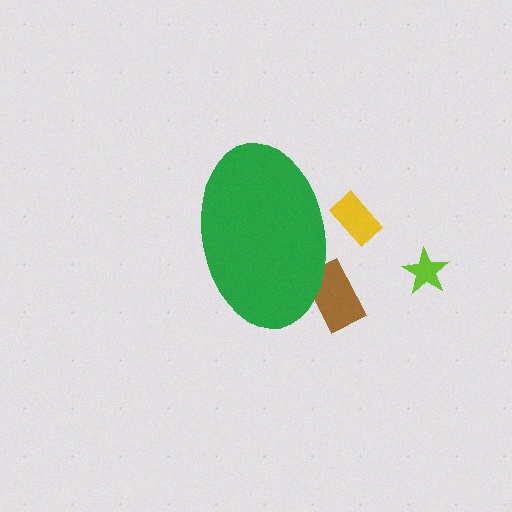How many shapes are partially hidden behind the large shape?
2 shapes are partially hidden.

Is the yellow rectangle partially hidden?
Yes, the yellow rectangle is partially hidden behind the green ellipse.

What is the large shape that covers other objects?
A green ellipse.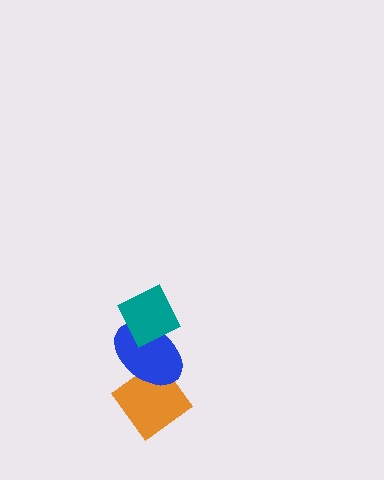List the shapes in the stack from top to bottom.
From top to bottom: the teal diamond, the blue ellipse, the orange diamond.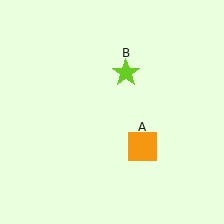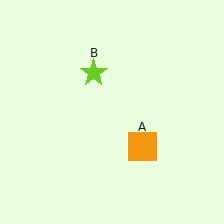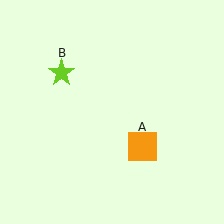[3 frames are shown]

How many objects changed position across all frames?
1 object changed position: lime star (object B).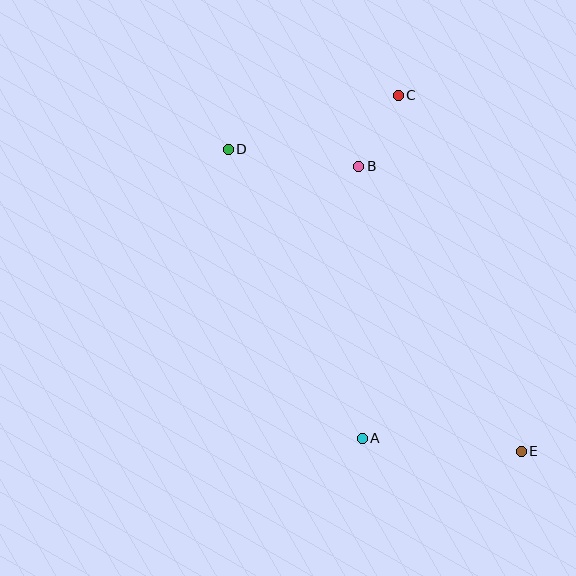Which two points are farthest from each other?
Points D and E are farthest from each other.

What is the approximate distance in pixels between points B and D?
The distance between B and D is approximately 131 pixels.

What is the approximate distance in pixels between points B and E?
The distance between B and E is approximately 328 pixels.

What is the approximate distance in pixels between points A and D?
The distance between A and D is approximately 318 pixels.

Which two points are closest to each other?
Points B and C are closest to each other.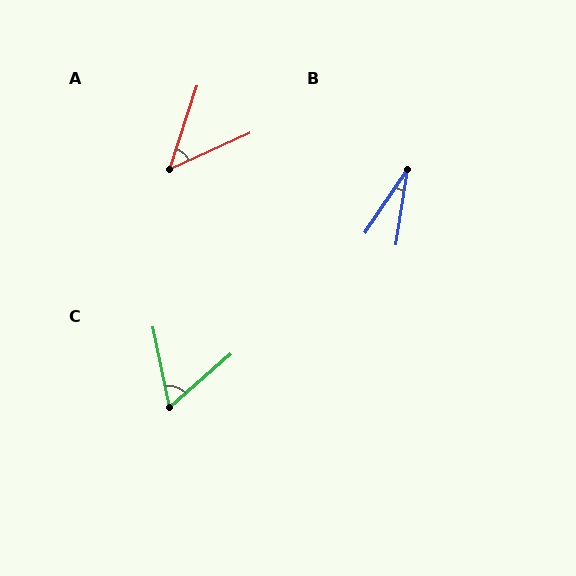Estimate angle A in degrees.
Approximately 47 degrees.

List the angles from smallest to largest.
B (26°), A (47°), C (61°).